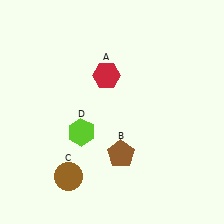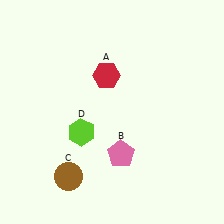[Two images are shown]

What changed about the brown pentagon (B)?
In Image 1, B is brown. In Image 2, it changed to pink.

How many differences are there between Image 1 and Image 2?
There is 1 difference between the two images.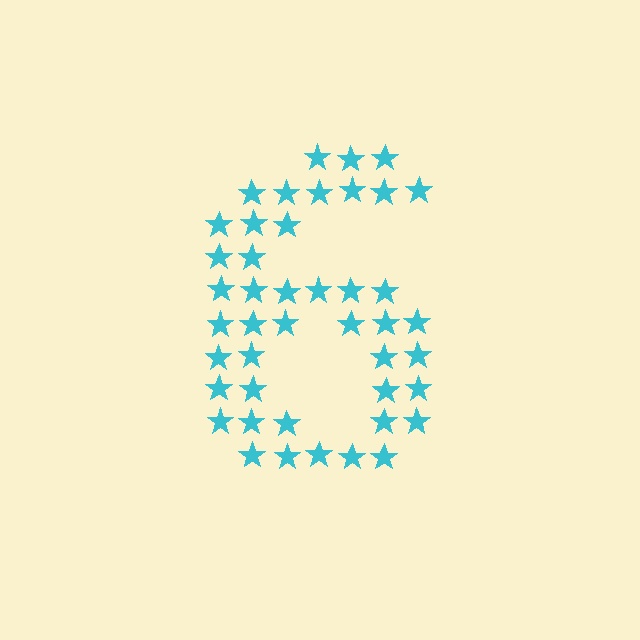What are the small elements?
The small elements are stars.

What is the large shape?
The large shape is the digit 6.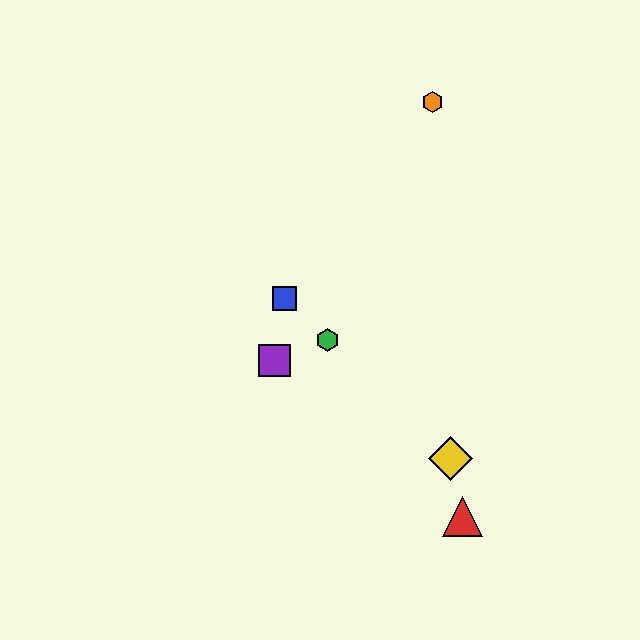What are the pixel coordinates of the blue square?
The blue square is at (285, 299).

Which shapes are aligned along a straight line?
The blue square, the green hexagon, the yellow diamond are aligned along a straight line.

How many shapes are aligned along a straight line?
3 shapes (the blue square, the green hexagon, the yellow diamond) are aligned along a straight line.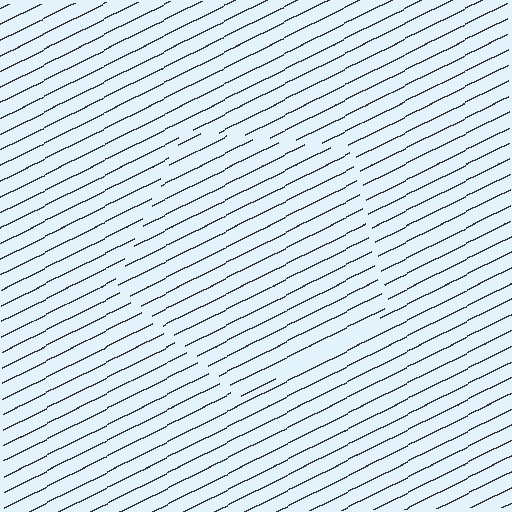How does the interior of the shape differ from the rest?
The interior of the shape contains the same grating, shifted by half a period — the contour is defined by the phase discontinuity where line-ends from the inner and outer gratings abut.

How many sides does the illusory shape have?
5 sides — the line-ends trace a pentagon.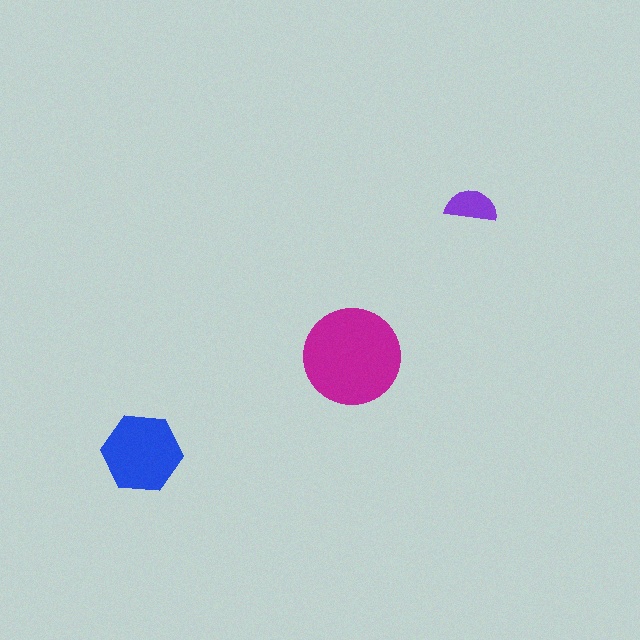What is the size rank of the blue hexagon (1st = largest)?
2nd.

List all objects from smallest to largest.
The purple semicircle, the blue hexagon, the magenta circle.